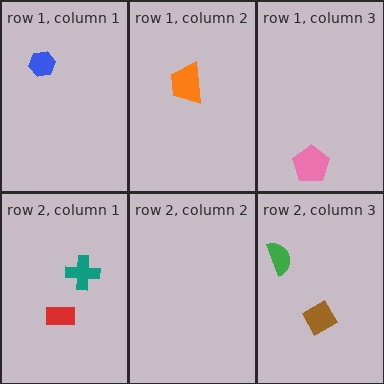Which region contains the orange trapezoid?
The row 1, column 2 region.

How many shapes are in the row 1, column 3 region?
1.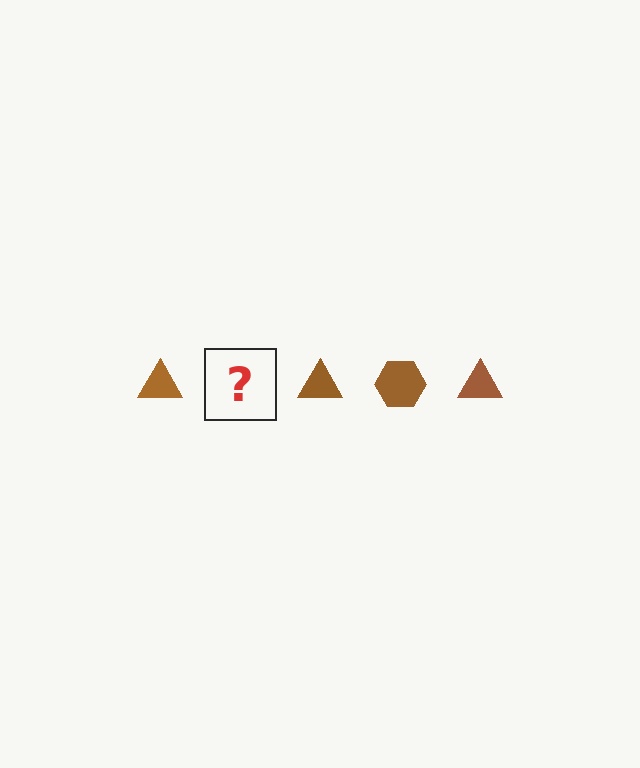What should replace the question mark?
The question mark should be replaced with a brown hexagon.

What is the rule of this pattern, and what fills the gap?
The rule is that the pattern cycles through triangle, hexagon shapes in brown. The gap should be filled with a brown hexagon.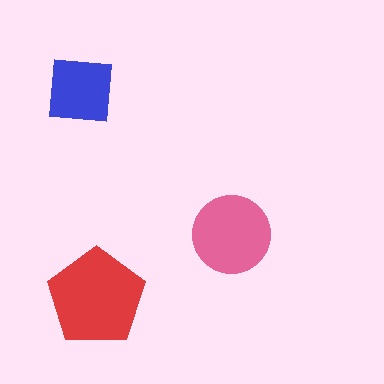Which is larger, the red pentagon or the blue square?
The red pentagon.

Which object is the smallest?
The blue square.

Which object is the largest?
The red pentagon.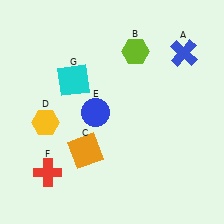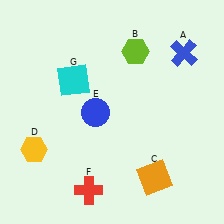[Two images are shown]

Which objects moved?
The objects that moved are: the orange square (C), the yellow hexagon (D), the red cross (F).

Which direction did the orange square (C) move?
The orange square (C) moved right.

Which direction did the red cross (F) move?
The red cross (F) moved right.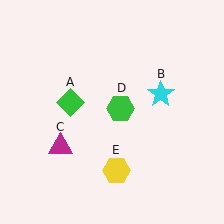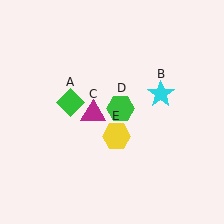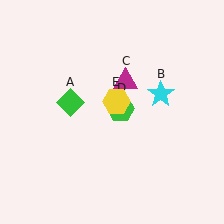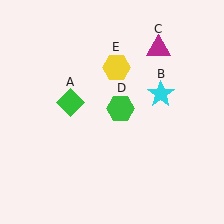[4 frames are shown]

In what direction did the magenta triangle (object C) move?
The magenta triangle (object C) moved up and to the right.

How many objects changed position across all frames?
2 objects changed position: magenta triangle (object C), yellow hexagon (object E).